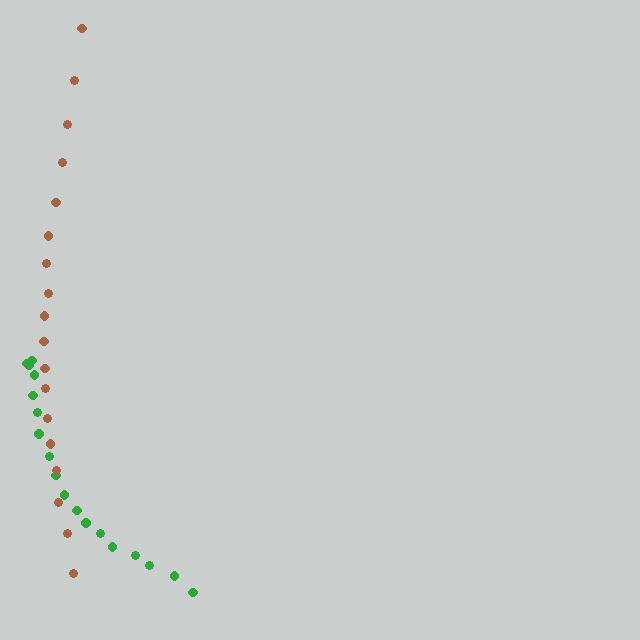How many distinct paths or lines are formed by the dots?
There are 2 distinct paths.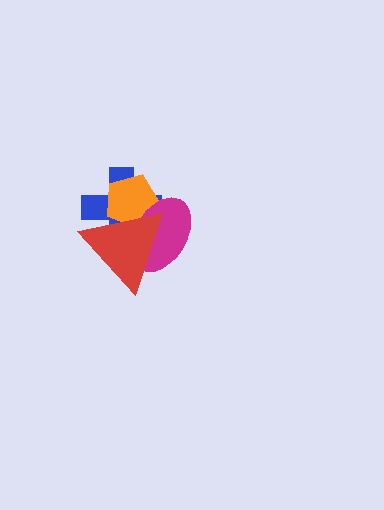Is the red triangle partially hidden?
No, no other shape covers it.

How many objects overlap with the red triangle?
3 objects overlap with the red triangle.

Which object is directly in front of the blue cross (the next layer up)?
The orange pentagon is directly in front of the blue cross.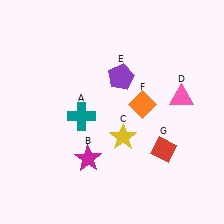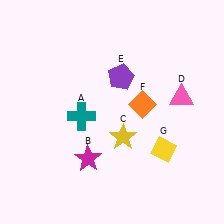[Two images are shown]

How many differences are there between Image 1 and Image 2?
There is 1 difference between the two images.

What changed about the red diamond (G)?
In Image 1, G is red. In Image 2, it changed to yellow.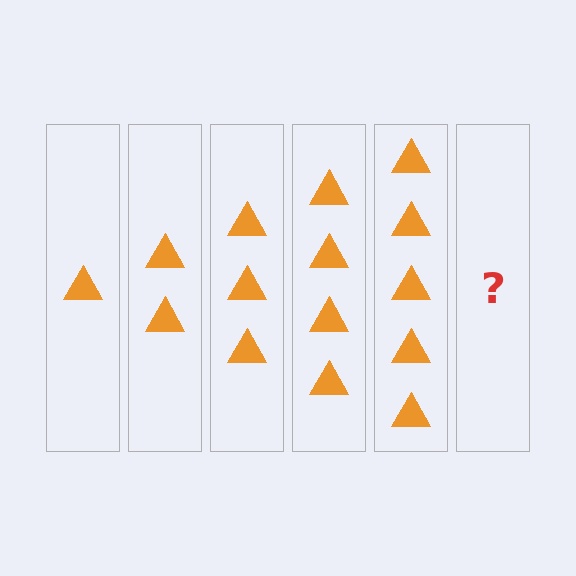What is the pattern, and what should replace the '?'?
The pattern is that each step adds one more triangle. The '?' should be 6 triangles.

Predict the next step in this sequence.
The next step is 6 triangles.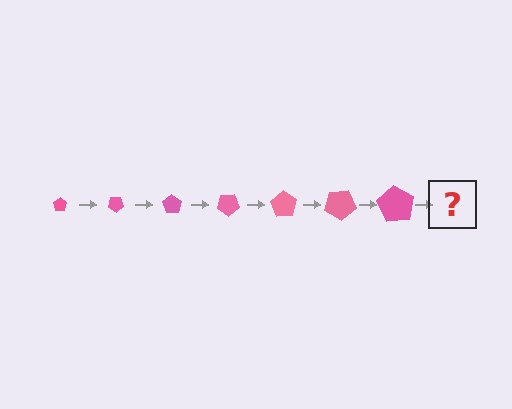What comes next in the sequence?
The next element should be a pentagon, larger than the previous one and rotated 245 degrees from the start.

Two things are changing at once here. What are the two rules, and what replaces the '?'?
The two rules are that the pentagon grows larger each step and it rotates 35 degrees each step. The '?' should be a pentagon, larger than the previous one and rotated 245 degrees from the start.